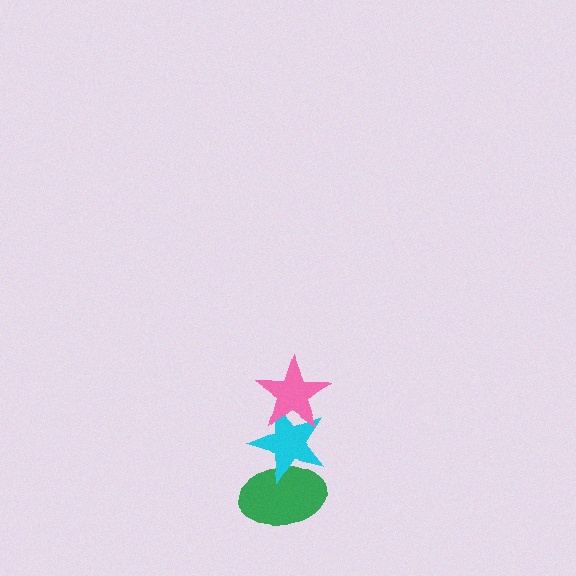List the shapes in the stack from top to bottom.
From top to bottom: the pink star, the cyan star, the green ellipse.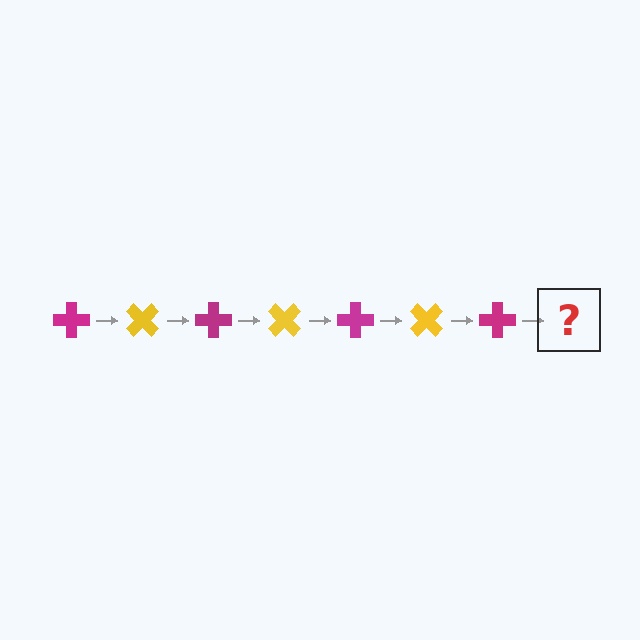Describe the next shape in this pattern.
It should be a yellow cross, rotated 315 degrees from the start.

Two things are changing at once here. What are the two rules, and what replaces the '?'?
The two rules are that it rotates 45 degrees each step and the color cycles through magenta and yellow. The '?' should be a yellow cross, rotated 315 degrees from the start.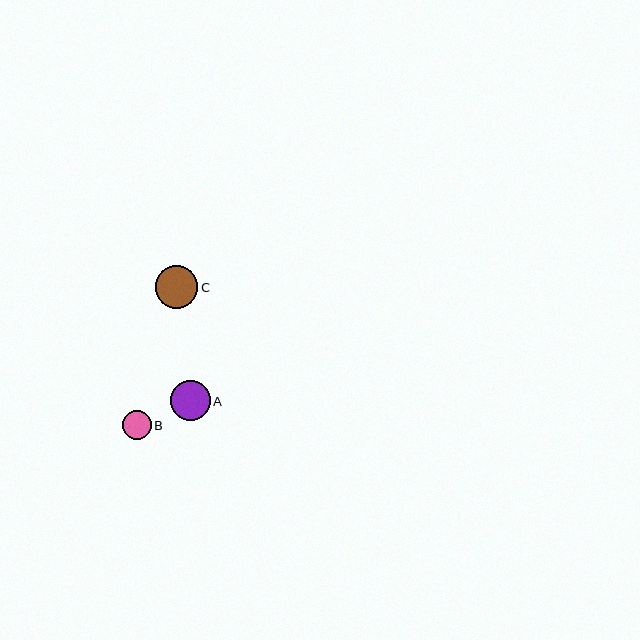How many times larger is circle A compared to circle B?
Circle A is approximately 1.4 times the size of circle B.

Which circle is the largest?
Circle C is the largest with a size of approximately 42 pixels.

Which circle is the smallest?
Circle B is the smallest with a size of approximately 29 pixels.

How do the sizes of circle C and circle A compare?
Circle C and circle A are approximately the same size.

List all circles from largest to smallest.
From largest to smallest: C, A, B.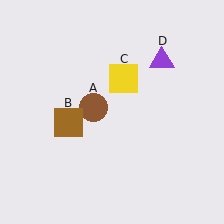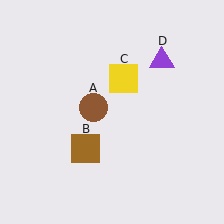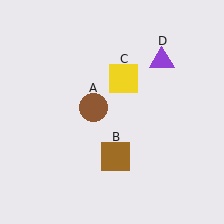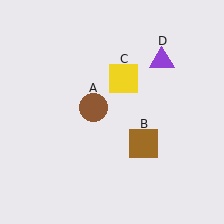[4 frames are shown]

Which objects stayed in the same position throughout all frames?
Brown circle (object A) and yellow square (object C) and purple triangle (object D) remained stationary.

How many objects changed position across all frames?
1 object changed position: brown square (object B).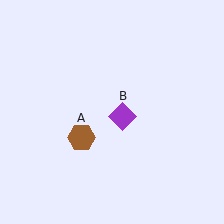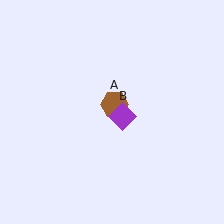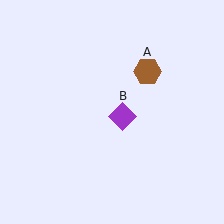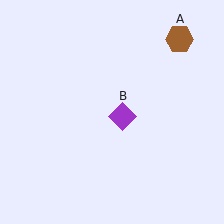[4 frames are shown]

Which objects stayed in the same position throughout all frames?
Purple diamond (object B) remained stationary.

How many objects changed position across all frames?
1 object changed position: brown hexagon (object A).